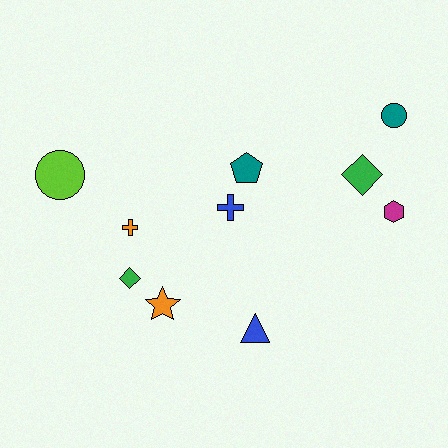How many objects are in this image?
There are 10 objects.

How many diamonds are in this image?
There are 2 diamonds.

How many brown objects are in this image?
There are no brown objects.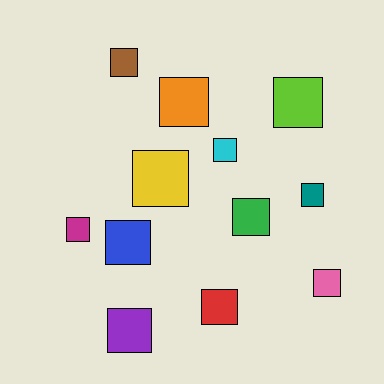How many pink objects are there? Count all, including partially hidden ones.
There is 1 pink object.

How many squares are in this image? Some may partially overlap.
There are 12 squares.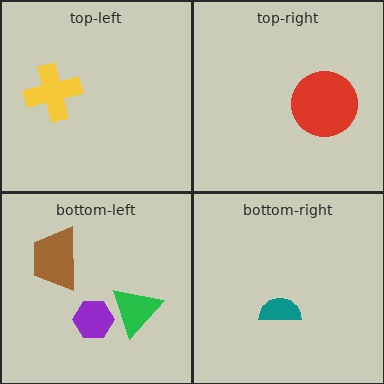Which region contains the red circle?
The top-right region.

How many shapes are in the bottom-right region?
1.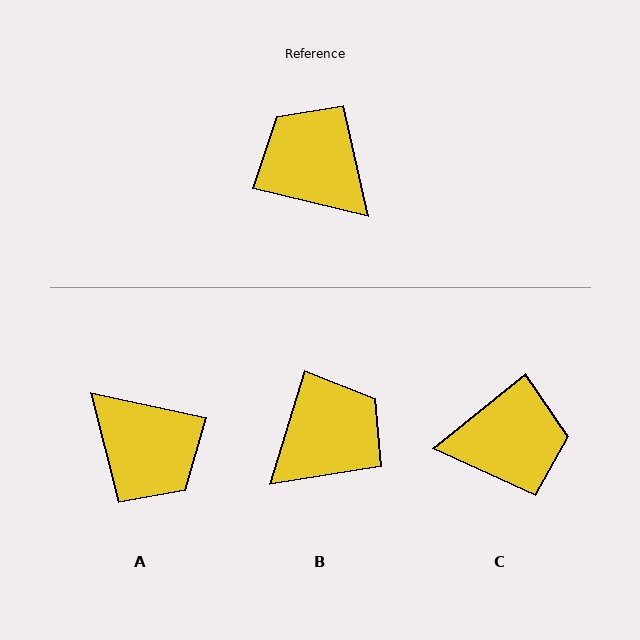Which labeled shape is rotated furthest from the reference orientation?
A, about 178 degrees away.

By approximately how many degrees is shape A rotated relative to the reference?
Approximately 178 degrees clockwise.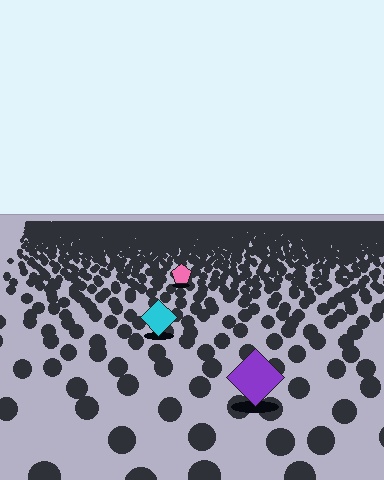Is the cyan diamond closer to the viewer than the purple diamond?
No. The purple diamond is closer — you can tell from the texture gradient: the ground texture is coarser near it.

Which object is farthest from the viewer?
The pink pentagon is farthest from the viewer. It appears smaller and the ground texture around it is denser.